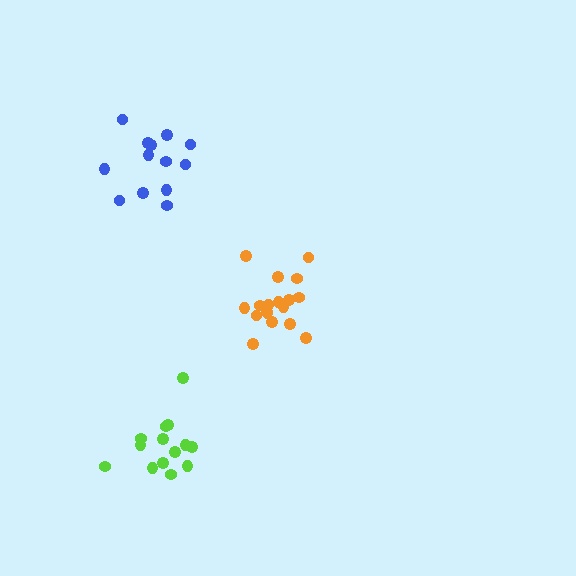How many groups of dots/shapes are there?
There are 3 groups.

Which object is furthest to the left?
The blue cluster is leftmost.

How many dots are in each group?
Group 1: 13 dots, Group 2: 18 dots, Group 3: 14 dots (45 total).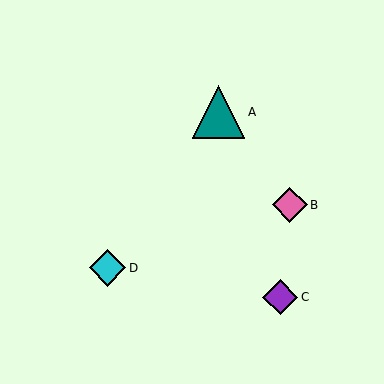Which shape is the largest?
The teal triangle (labeled A) is the largest.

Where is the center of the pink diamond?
The center of the pink diamond is at (290, 205).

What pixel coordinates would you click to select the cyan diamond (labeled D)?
Click at (108, 268) to select the cyan diamond D.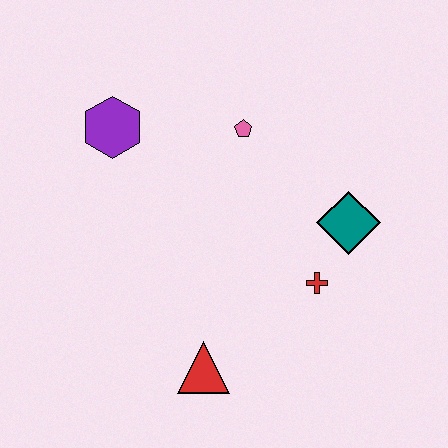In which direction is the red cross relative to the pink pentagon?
The red cross is below the pink pentagon.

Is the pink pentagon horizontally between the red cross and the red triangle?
Yes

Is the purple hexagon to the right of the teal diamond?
No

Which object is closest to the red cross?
The teal diamond is closest to the red cross.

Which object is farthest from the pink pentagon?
The red triangle is farthest from the pink pentagon.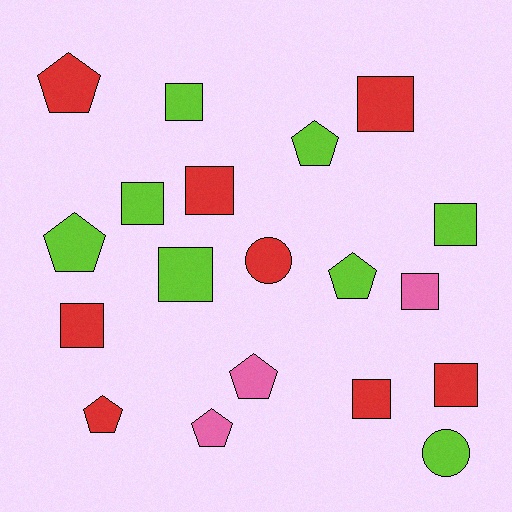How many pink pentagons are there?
There are 2 pink pentagons.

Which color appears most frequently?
Red, with 8 objects.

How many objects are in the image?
There are 19 objects.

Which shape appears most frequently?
Square, with 10 objects.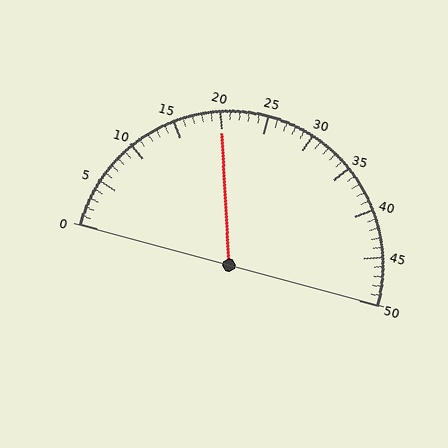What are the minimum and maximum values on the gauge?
The gauge ranges from 0 to 50.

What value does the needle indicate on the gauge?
The needle indicates approximately 20.